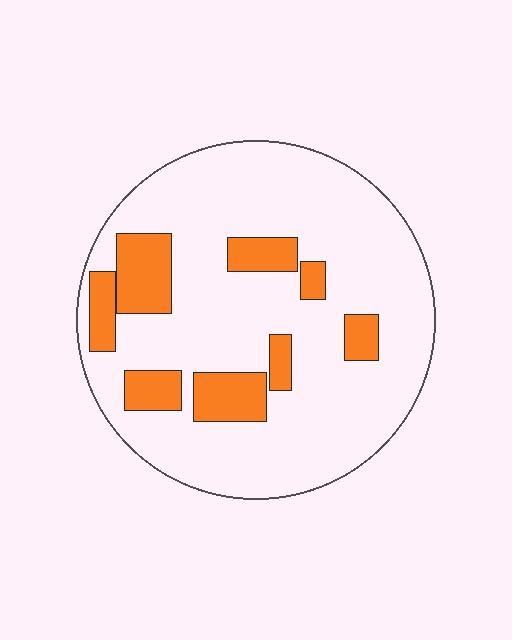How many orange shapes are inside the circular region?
8.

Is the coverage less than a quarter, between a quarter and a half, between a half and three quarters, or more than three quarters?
Less than a quarter.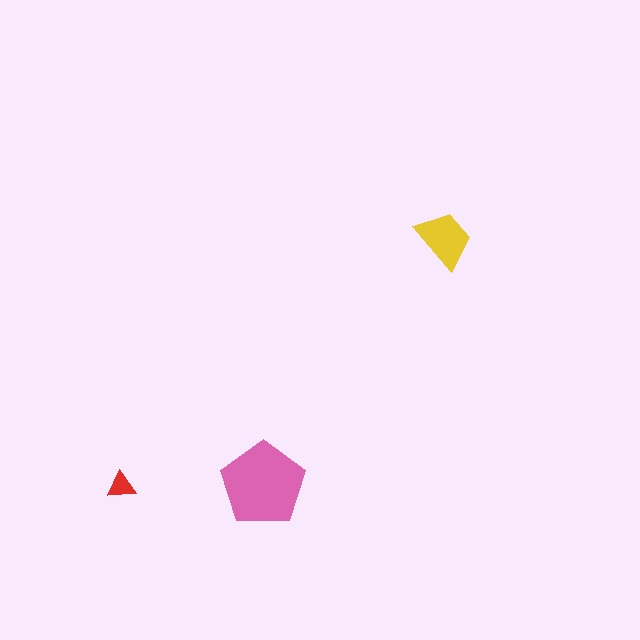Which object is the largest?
The pink pentagon.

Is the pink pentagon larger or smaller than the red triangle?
Larger.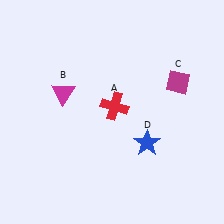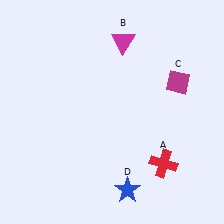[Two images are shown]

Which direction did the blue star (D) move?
The blue star (D) moved down.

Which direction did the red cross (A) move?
The red cross (A) moved down.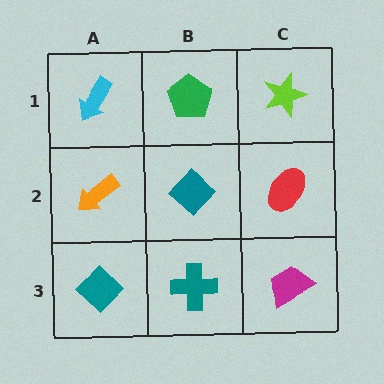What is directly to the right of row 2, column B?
A red ellipse.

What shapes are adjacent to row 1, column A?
An orange arrow (row 2, column A), a green pentagon (row 1, column B).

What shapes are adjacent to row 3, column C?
A red ellipse (row 2, column C), a teal cross (row 3, column B).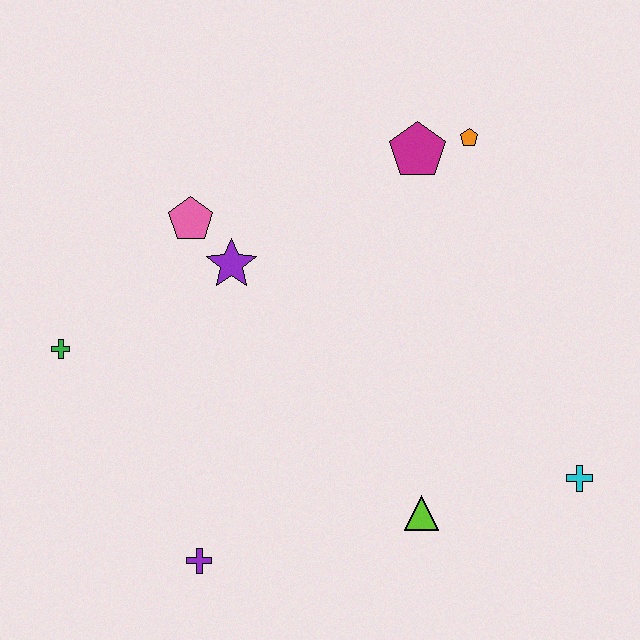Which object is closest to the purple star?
The pink pentagon is closest to the purple star.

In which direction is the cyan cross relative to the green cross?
The cyan cross is to the right of the green cross.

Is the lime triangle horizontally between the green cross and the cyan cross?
Yes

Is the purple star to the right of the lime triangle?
No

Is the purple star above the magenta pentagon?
No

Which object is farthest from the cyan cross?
The green cross is farthest from the cyan cross.